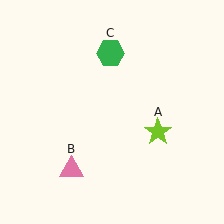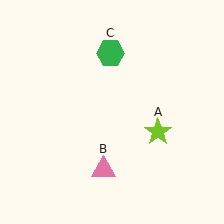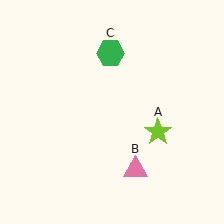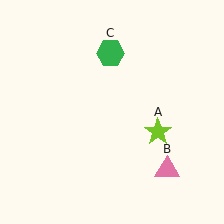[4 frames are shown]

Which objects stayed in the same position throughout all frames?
Lime star (object A) and green hexagon (object C) remained stationary.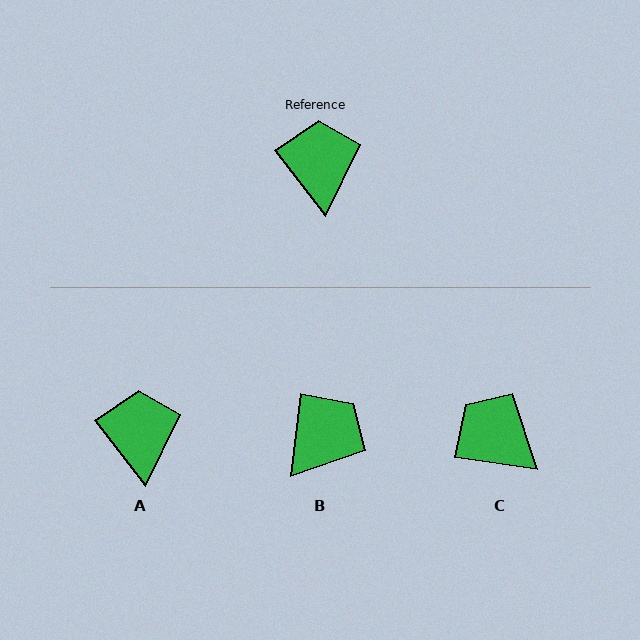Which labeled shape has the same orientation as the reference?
A.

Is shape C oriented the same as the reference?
No, it is off by about 43 degrees.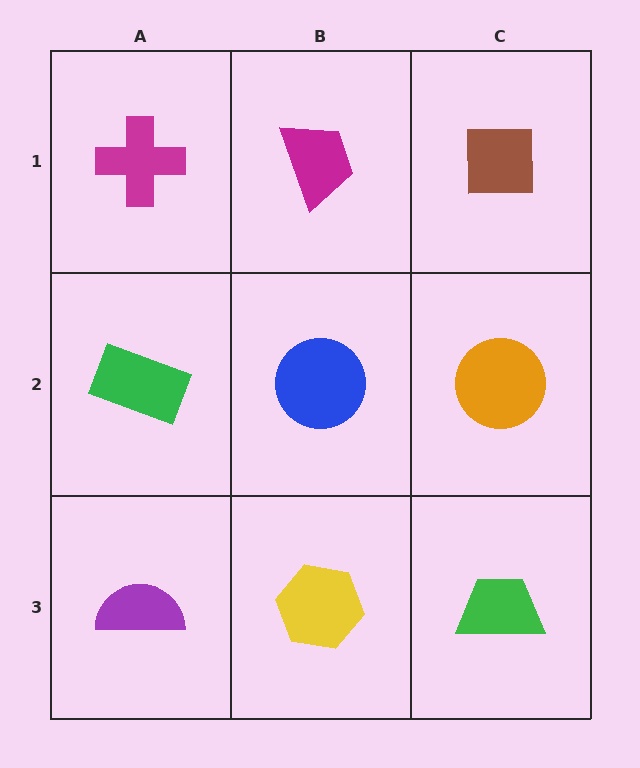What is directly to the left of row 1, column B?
A magenta cross.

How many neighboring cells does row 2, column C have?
3.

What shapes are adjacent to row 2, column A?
A magenta cross (row 1, column A), a purple semicircle (row 3, column A), a blue circle (row 2, column B).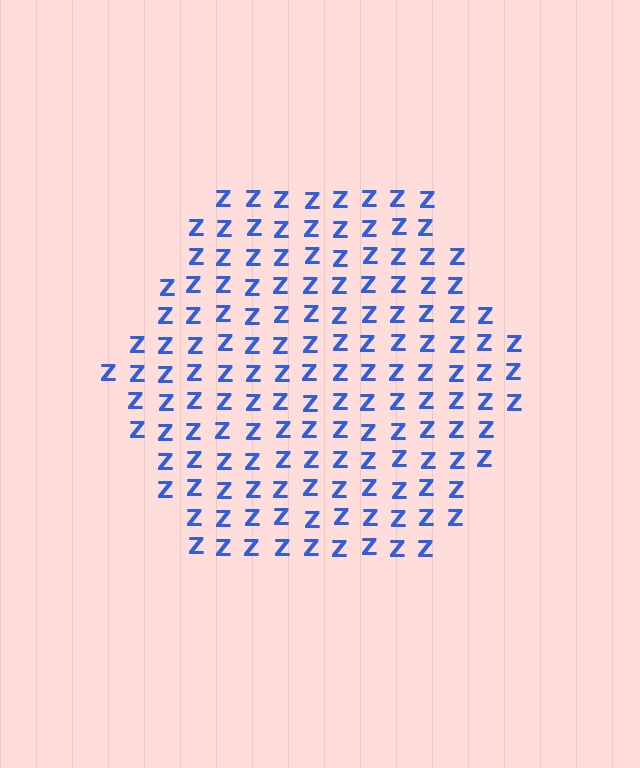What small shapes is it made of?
It is made of small letter Z's.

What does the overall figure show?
The overall figure shows a hexagon.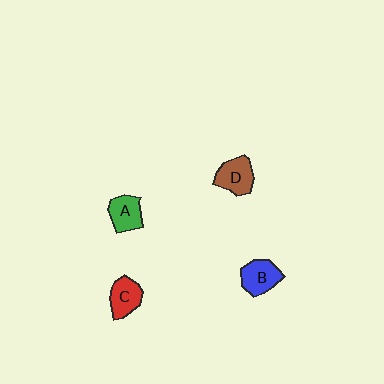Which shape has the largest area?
Shape D (brown).